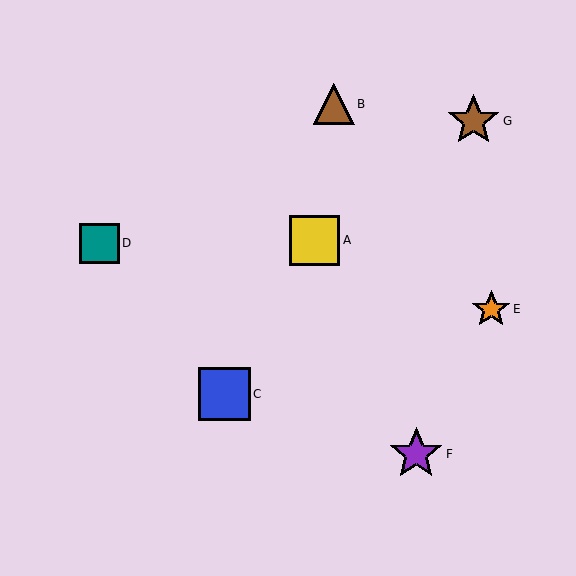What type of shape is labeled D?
Shape D is a teal square.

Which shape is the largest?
The purple star (labeled F) is the largest.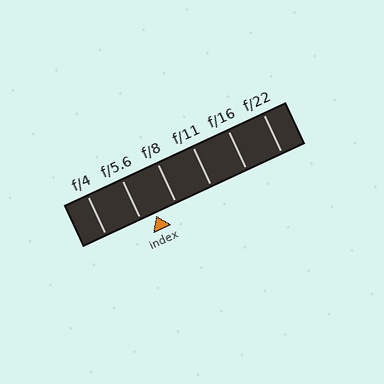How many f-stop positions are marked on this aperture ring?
There are 6 f-stop positions marked.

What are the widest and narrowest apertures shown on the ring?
The widest aperture shown is f/4 and the narrowest is f/22.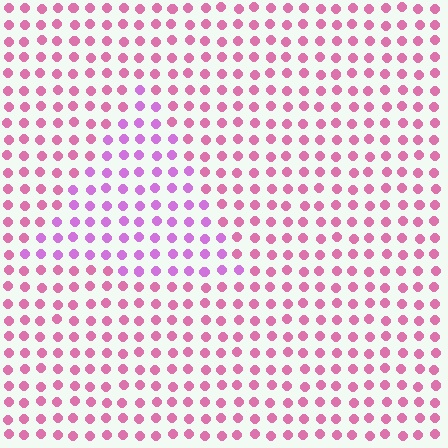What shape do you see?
I see a triangle.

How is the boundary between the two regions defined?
The boundary is defined purely by a slight shift in hue (about 34 degrees). Spacing, size, and orientation are identical on both sides.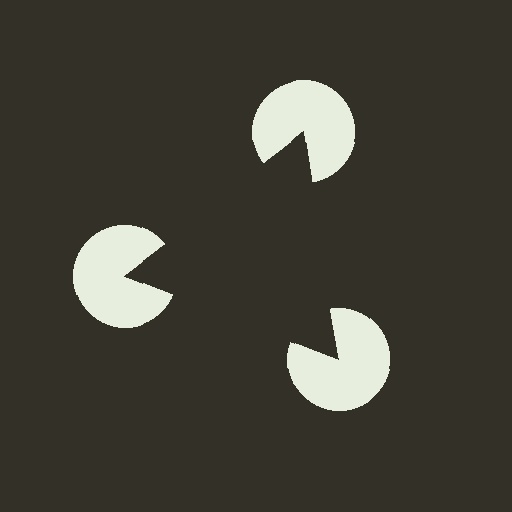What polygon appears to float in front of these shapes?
An illusory triangle — its edges are inferred from the aligned wedge cuts in the pac-man discs, not physically drawn.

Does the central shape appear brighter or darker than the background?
It typically appears slightly darker than the background, even though no actual brightness change is drawn.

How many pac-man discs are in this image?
There are 3 — one at each vertex of the illusory triangle.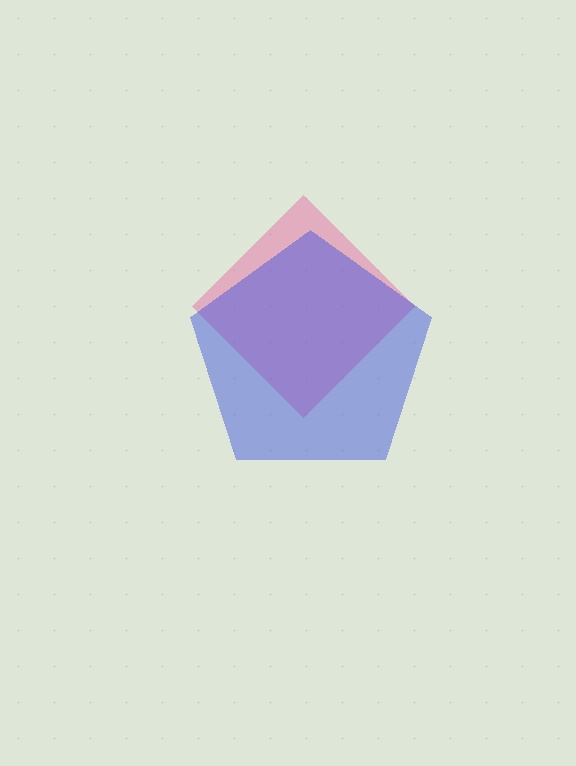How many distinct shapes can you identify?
There are 2 distinct shapes: a pink diamond, a blue pentagon.